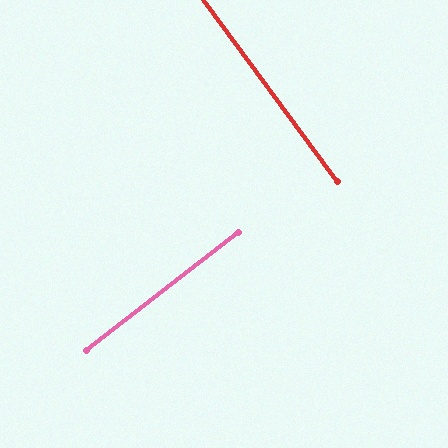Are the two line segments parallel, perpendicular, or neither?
Perpendicular — they meet at approximately 89°.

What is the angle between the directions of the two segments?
Approximately 89 degrees.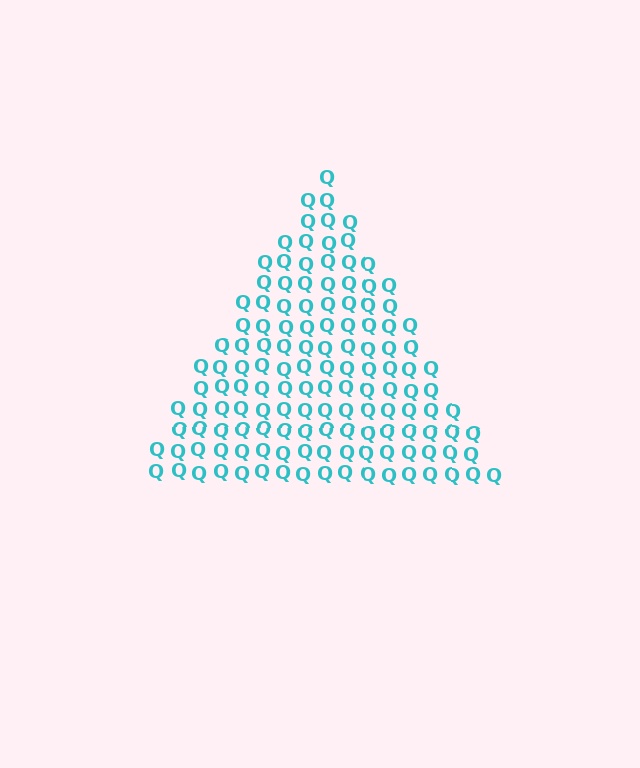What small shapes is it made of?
It is made of small letter Q's.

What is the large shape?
The large shape is a triangle.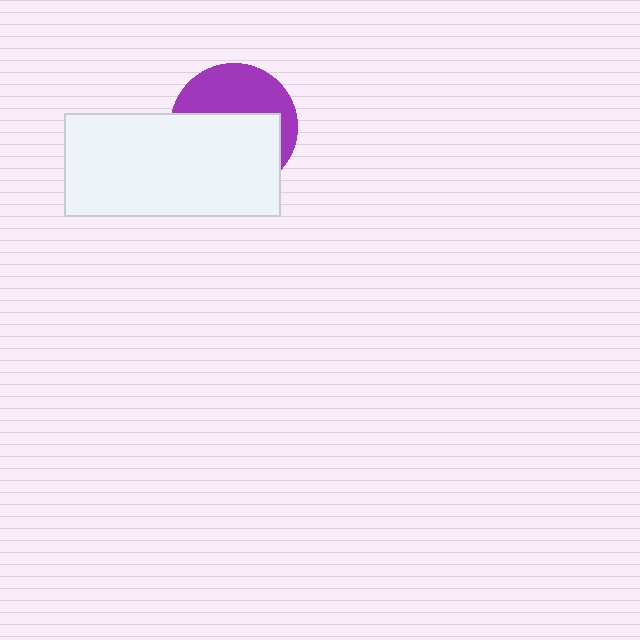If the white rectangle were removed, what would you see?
You would see the complete purple circle.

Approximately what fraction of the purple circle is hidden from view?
Roughly 58% of the purple circle is hidden behind the white rectangle.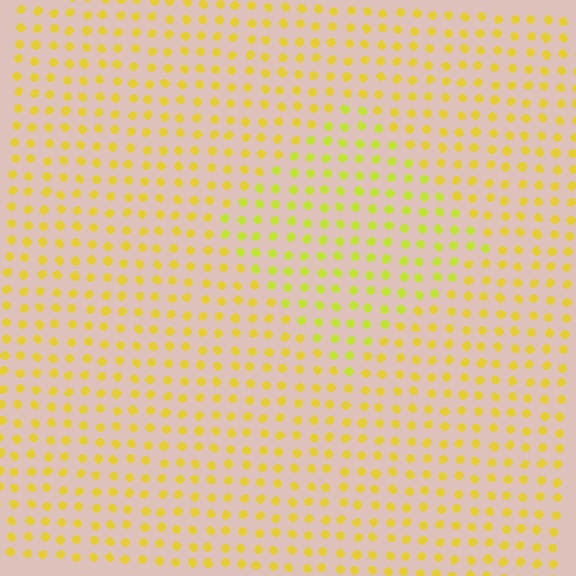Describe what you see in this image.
The image is filled with small yellow elements in a uniform arrangement. A diamond-shaped region is visible where the elements are tinted to a slightly different hue, forming a subtle color boundary.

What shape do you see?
I see a diamond.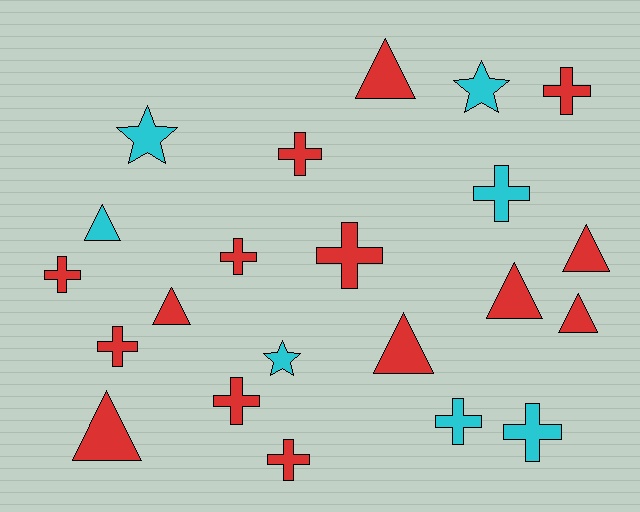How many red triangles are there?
There are 7 red triangles.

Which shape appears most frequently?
Cross, with 11 objects.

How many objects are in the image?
There are 22 objects.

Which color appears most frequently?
Red, with 15 objects.